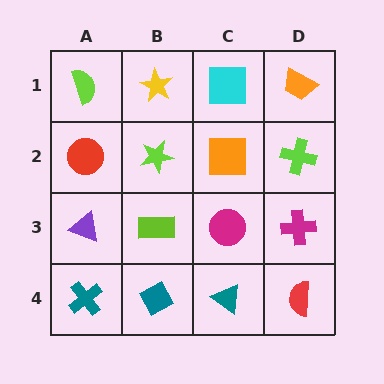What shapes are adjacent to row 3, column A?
A red circle (row 2, column A), a teal cross (row 4, column A), a lime rectangle (row 3, column B).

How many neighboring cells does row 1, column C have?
3.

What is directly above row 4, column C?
A magenta circle.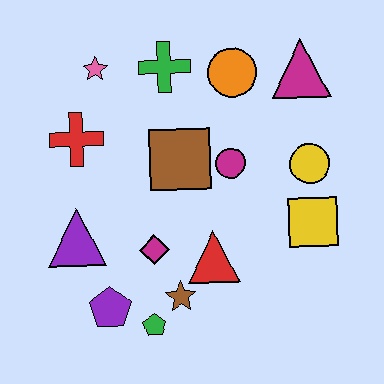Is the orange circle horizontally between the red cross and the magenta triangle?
Yes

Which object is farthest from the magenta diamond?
The magenta triangle is farthest from the magenta diamond.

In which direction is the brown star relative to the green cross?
The brown star is below the green cross.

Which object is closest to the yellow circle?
The yellow square is closest to the yellow circle.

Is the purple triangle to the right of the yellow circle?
No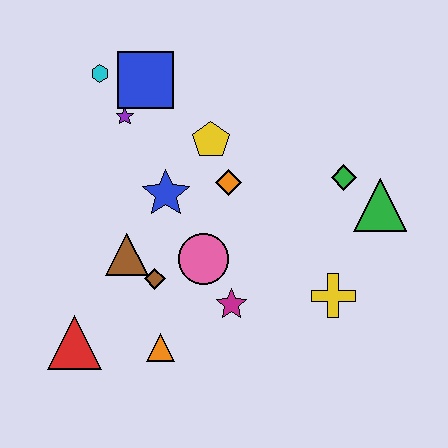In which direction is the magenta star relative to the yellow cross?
The magenta star is to the left of the yellow cross.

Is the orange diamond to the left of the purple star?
No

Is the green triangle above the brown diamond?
Yes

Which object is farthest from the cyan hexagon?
The yellow cross is farthest from the cyan hexagon.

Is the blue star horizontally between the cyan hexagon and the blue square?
No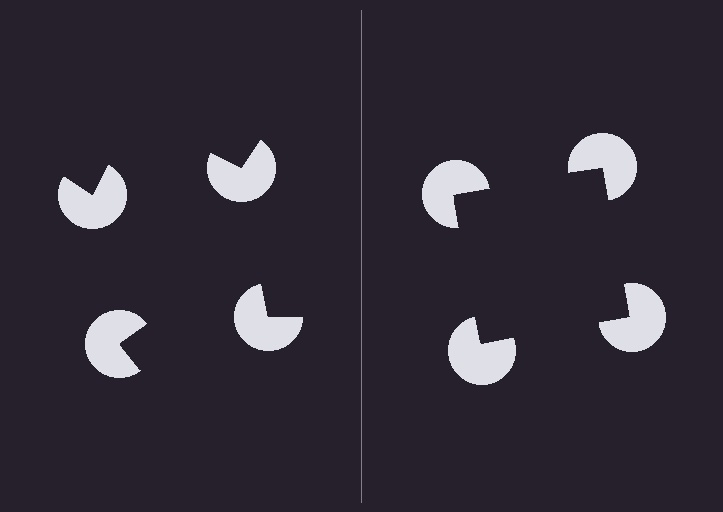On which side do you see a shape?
An illusory square appears on the right side. On the left side the wedge cuts are rotated, so no coherent shape forms.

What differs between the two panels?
The pac-man discs are positioned identically on both sides; only the wedge orientations differ. On the right they align to a square; on the left they are misaligned.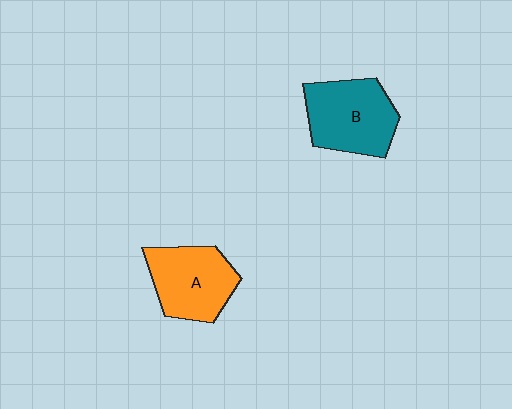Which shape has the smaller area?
Shape A (orange).